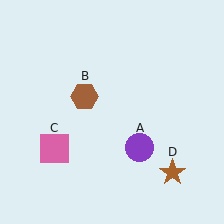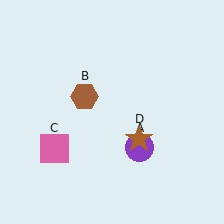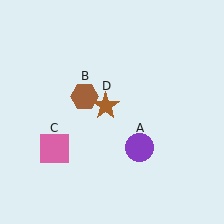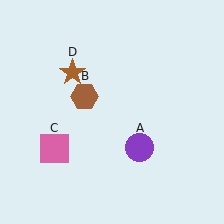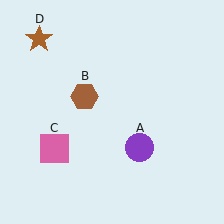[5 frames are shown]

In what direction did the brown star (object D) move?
The brown star (object D) moved up and to the left.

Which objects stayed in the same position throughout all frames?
Purple circle (object A) and brown hexagon (object B) and pink square (object C) remained stationary.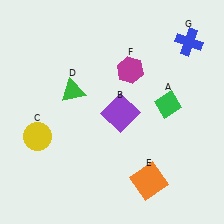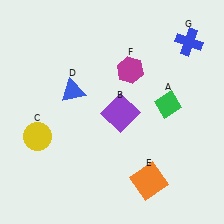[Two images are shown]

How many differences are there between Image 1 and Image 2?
There is 1 difference between the two images.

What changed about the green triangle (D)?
In Image 1, D is green. In Image 2, it changed to blue.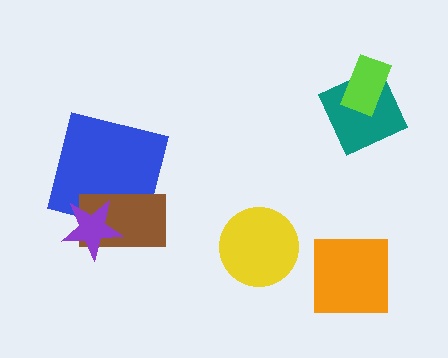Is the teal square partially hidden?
Yes, it is partially covered by another shape.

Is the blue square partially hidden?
Yes, it is partially covered by another shape.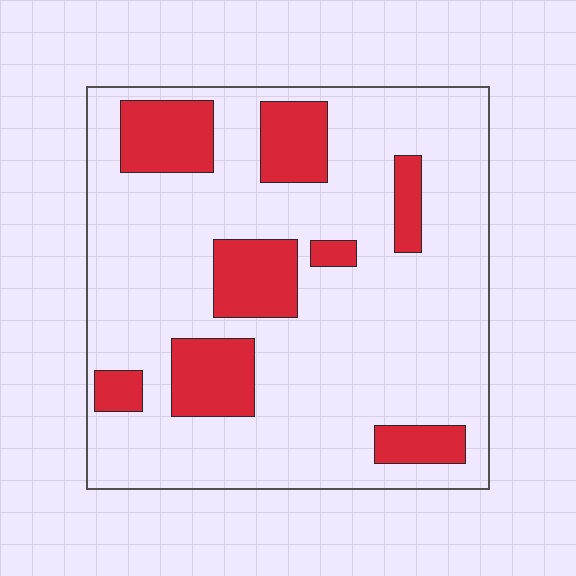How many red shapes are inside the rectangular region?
8.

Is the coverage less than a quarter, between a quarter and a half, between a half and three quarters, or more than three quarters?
Less than a quarter.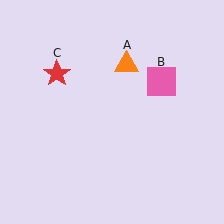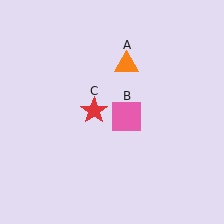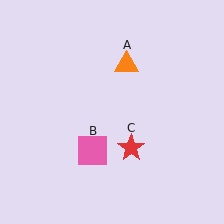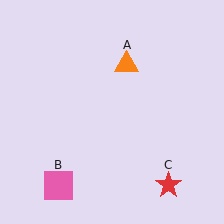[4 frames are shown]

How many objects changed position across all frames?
2 objects changed position: pink square (object B), red star (object C).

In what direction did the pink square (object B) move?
The pink square (object B) moved down and to the left.